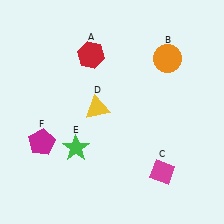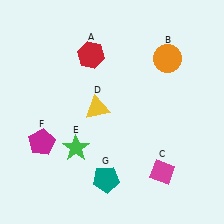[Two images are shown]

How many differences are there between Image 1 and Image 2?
There is 1 difference between the two images.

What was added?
A teal pentagon (G) was added in Image 2.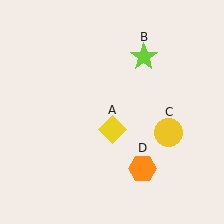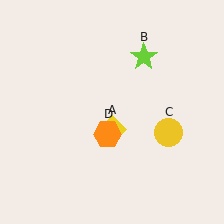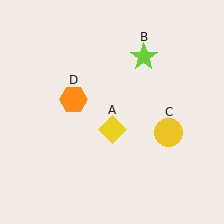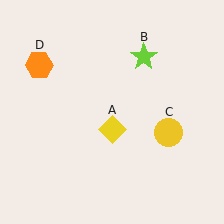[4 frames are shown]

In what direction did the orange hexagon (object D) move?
The orange hexagon (object D) moved up and to the left.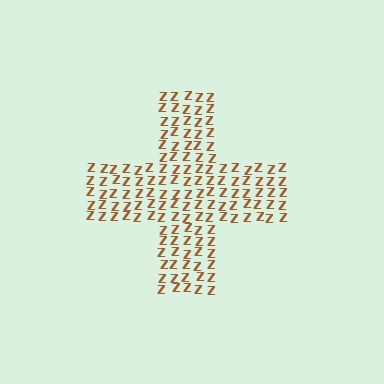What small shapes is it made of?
It is made of small letter Z's.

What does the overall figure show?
The overall figure shows a cross.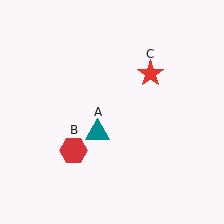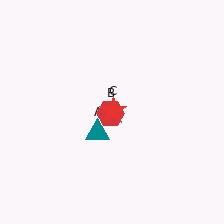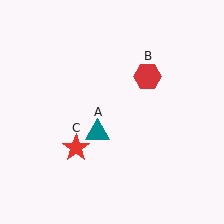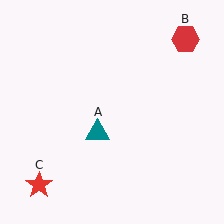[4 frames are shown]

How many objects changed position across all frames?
2 objects changed position: red hexagon (object B), red star (object C).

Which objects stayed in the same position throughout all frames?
Teal triangle (object A) remained stationary.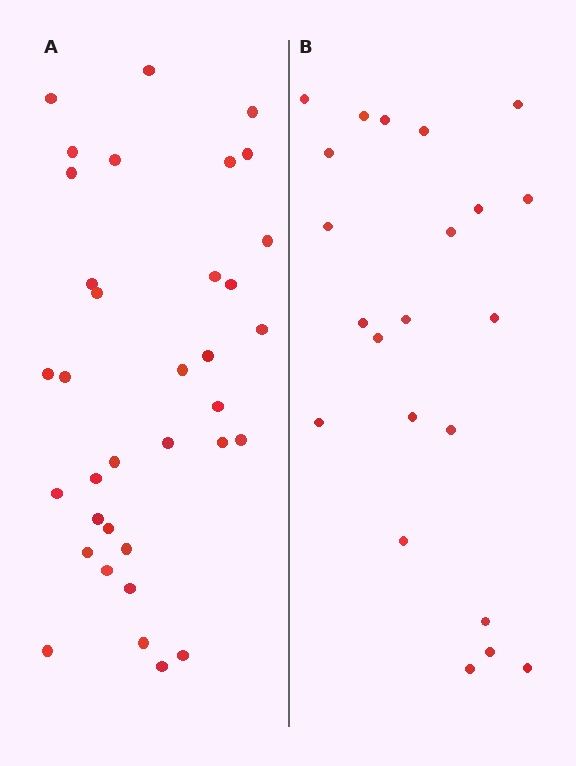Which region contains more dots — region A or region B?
Region A (the left region) has more dots.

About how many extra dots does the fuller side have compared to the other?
Region A has approximately 15 more dots than region B.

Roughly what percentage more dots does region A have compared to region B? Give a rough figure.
About 60% more.